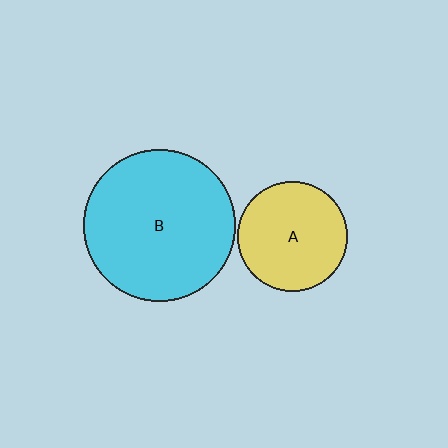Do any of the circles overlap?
No, none of the circles overlap.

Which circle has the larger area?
Circle B (cyan).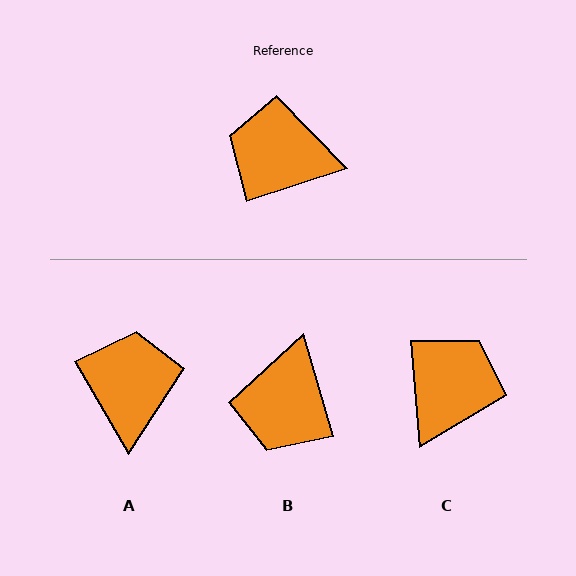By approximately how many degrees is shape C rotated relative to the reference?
Approximately 104 degrees clockwise.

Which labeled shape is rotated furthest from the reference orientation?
C, about 104 degrees away.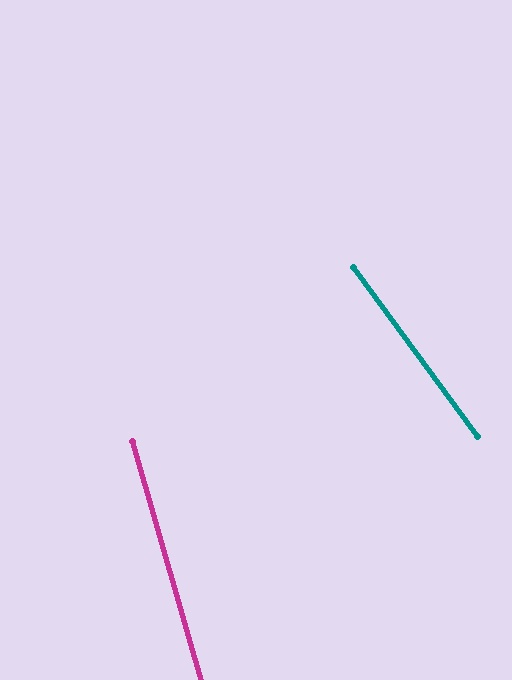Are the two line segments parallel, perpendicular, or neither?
Neither parallel nor perpendicular — they differ by about 20°.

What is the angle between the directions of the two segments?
Approximately 20 degrees.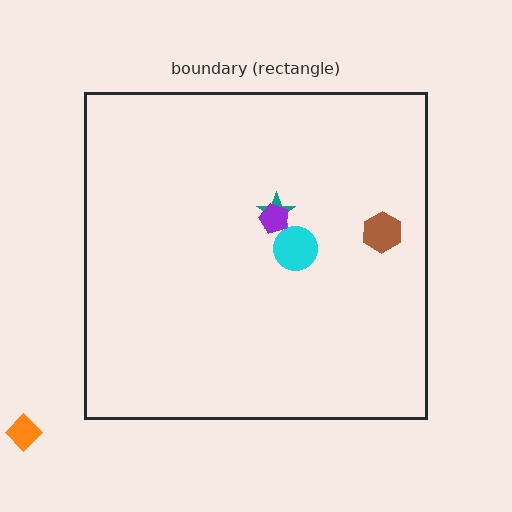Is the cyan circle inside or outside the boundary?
Inside.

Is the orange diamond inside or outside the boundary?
Outside.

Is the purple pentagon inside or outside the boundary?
Inside.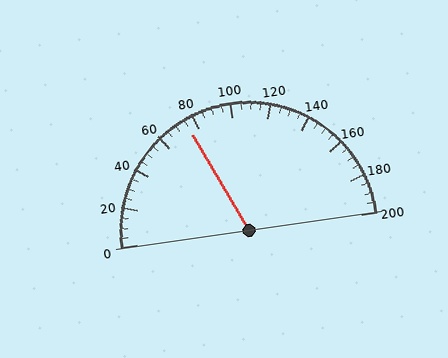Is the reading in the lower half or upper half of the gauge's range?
The reading is in the lower half of the range (0 to 200).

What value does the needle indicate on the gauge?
The needle indicates approximately 75.